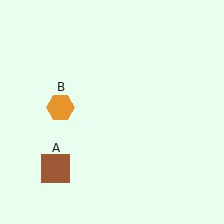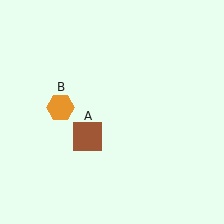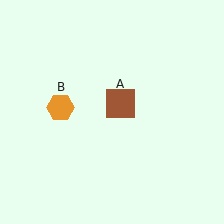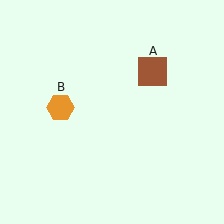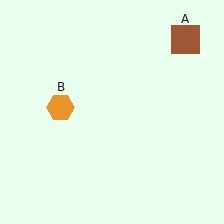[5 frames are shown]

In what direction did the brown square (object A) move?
The brown square (object A) moved up and to the right.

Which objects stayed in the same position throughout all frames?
Orange hexagon (object B) remained stationary.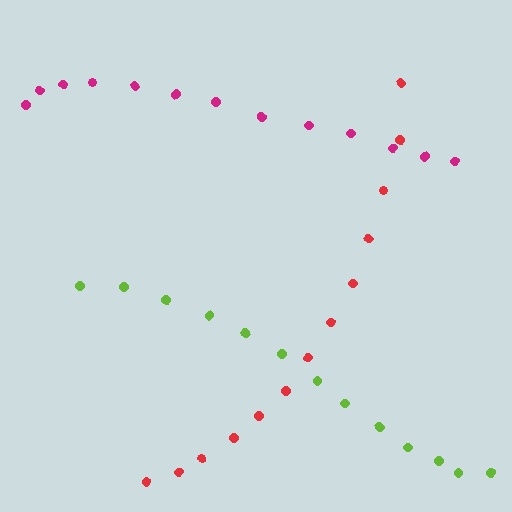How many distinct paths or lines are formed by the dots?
There are 3 distinct paths.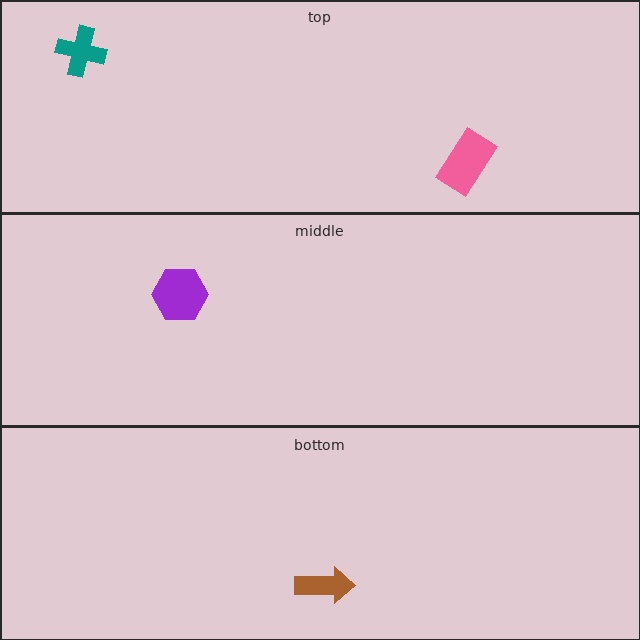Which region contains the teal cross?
The top region.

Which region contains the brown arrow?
The bottom region.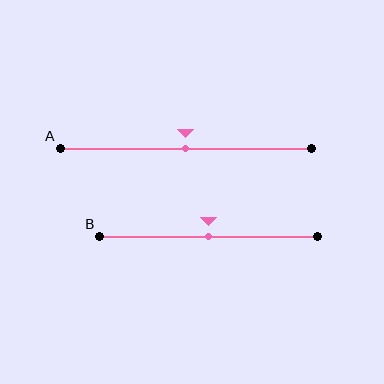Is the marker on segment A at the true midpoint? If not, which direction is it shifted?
Yes, the marker on segment A is at the true midpoint.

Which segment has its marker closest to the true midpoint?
Segment A has its marker closest to the true midpoint.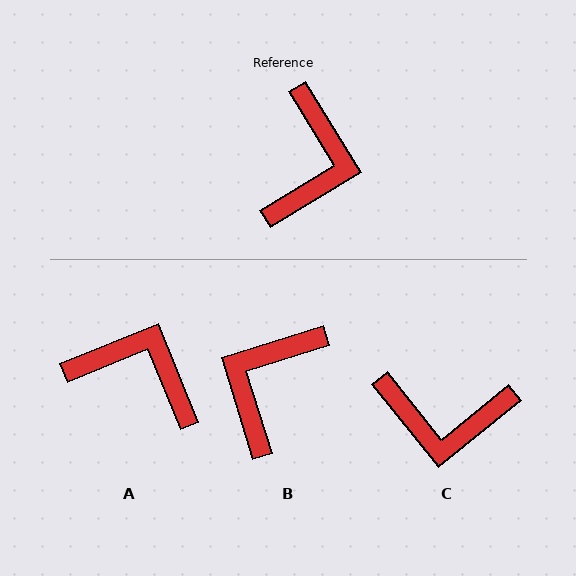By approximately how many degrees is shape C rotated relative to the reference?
Approximately 82 degrees clockwise.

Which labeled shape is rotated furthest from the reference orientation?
B, about 166 degrees away.